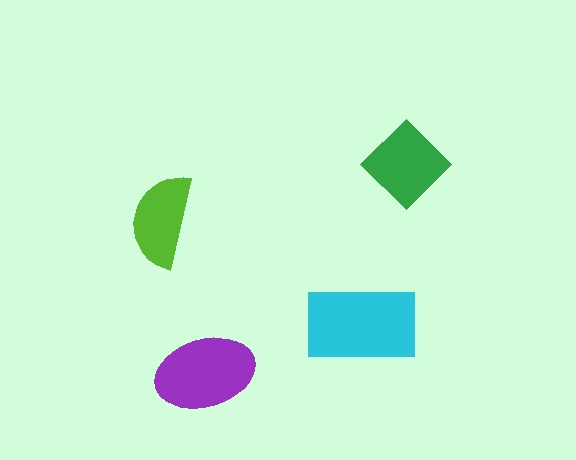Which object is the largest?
The cyan rectangle.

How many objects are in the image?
There are 4 objects in the image.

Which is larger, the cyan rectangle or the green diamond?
The cyan rectangle.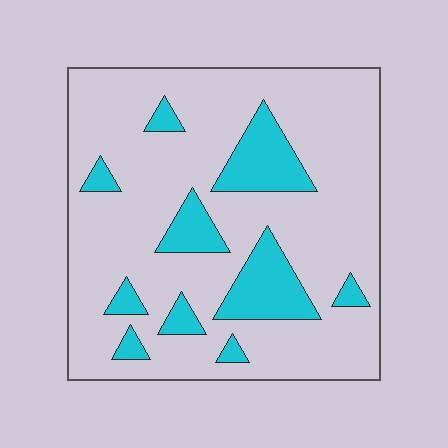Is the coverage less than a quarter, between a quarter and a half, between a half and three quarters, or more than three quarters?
Less than a quarter.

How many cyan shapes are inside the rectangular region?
10.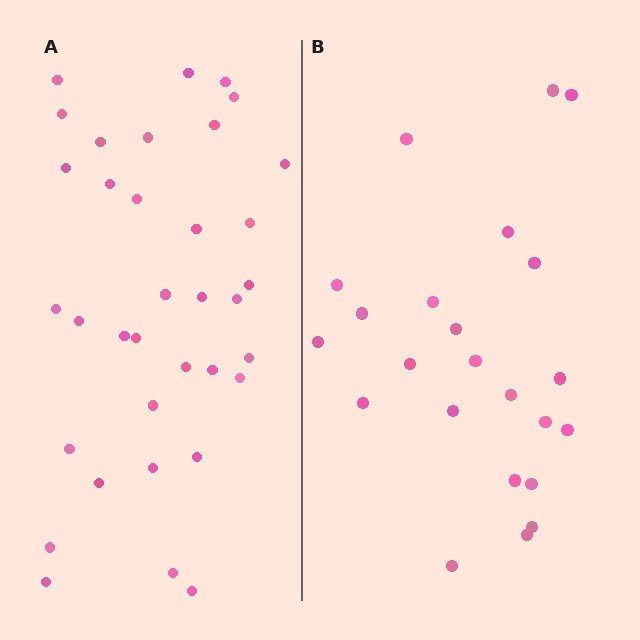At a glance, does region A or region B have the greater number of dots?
Region A (the left region) has more dots.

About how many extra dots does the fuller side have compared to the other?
Region A has roughly 12 or so more dots than region B.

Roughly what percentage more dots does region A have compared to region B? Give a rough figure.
About 50% more.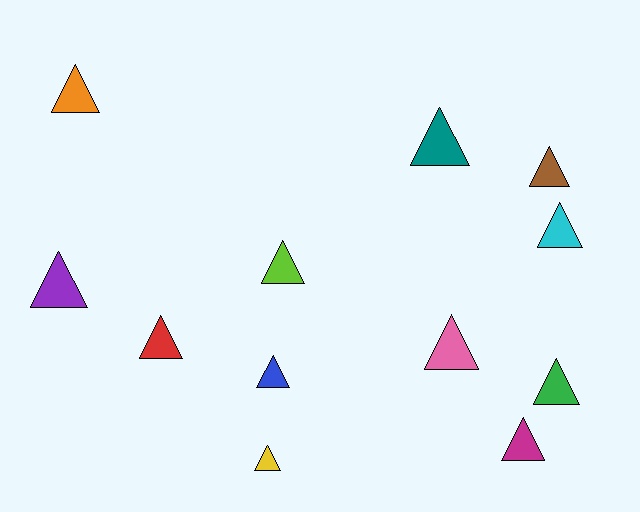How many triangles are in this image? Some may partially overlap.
There are 12 triangles.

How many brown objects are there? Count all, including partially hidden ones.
There is 1 brown object.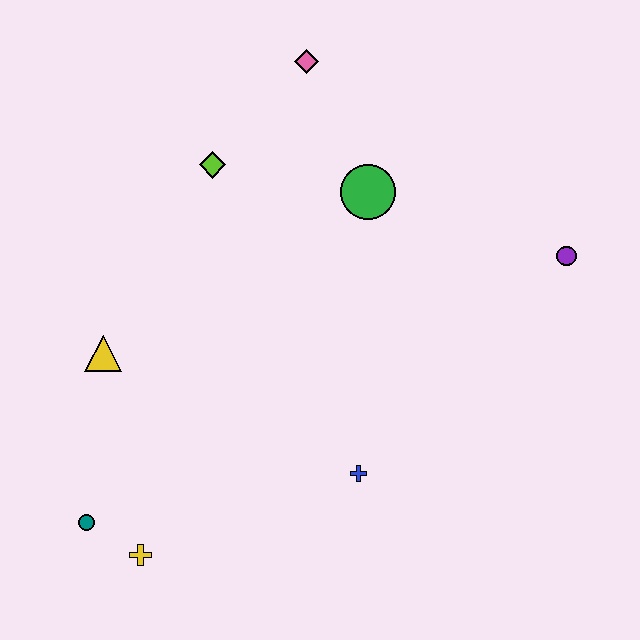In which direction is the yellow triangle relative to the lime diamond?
The yellow triangle is below the lime diamond.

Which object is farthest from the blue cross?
The pink diamond is farthest from the blue cross.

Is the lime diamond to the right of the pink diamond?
No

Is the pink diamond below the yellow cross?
No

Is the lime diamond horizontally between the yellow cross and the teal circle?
No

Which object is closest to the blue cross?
The yellow cross is closest to the blue cross.